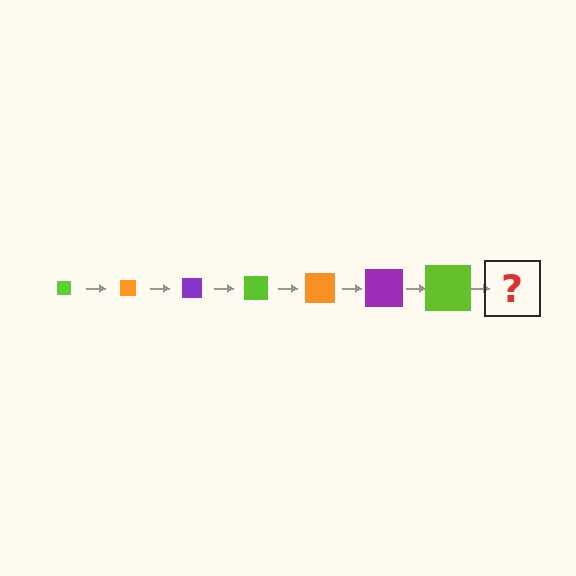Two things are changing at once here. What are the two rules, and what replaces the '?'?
The two rules are that the square grows larger each step and the color cycles through lime, orange, and purple. The '?' should be an orange square, larger than the previous one.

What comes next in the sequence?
The next element should be an orange square, larger than the previous one.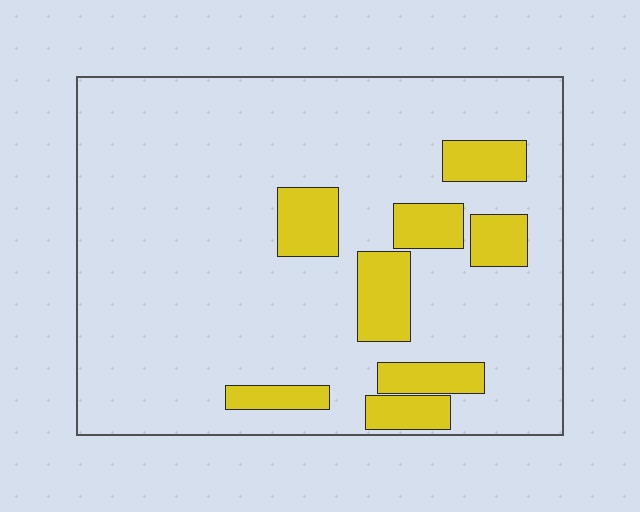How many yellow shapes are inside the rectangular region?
8.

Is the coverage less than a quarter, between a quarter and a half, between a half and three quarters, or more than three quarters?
Less than a quarter.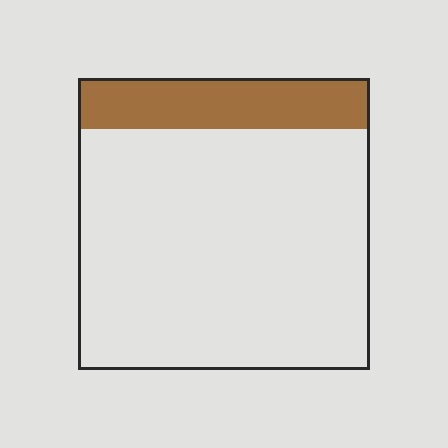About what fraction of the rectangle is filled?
About one sixth (1/6).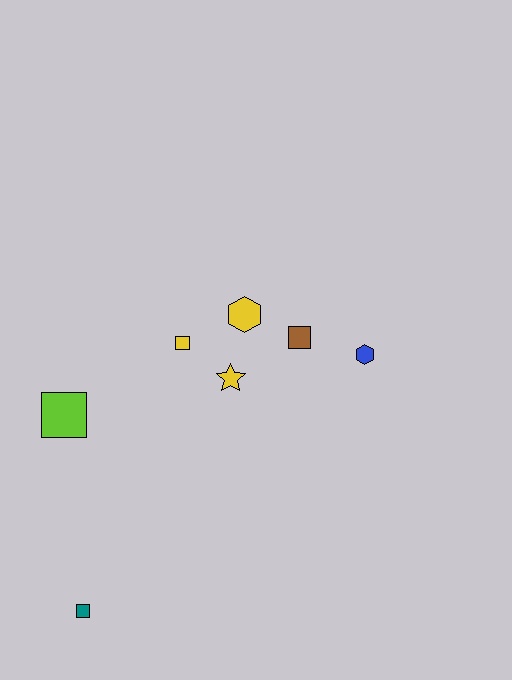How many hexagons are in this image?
There are 2 hexagons.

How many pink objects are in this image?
There are no pink objects.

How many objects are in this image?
There are 7 objects.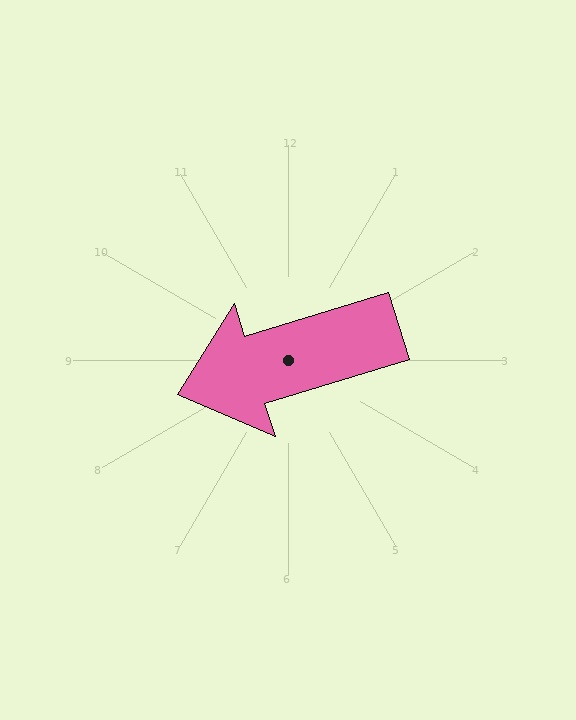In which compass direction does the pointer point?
West.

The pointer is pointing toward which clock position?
Roughly 8 o'clock.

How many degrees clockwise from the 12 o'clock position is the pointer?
Approximately 253 degrees.